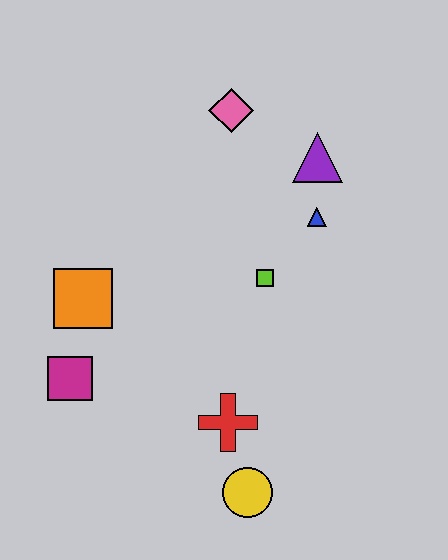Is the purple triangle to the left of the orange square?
No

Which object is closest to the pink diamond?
The purple triangle is closest to the pink diamond.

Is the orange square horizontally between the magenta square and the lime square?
Yes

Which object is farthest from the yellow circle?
The pink diamond is farthest from the yellow circle.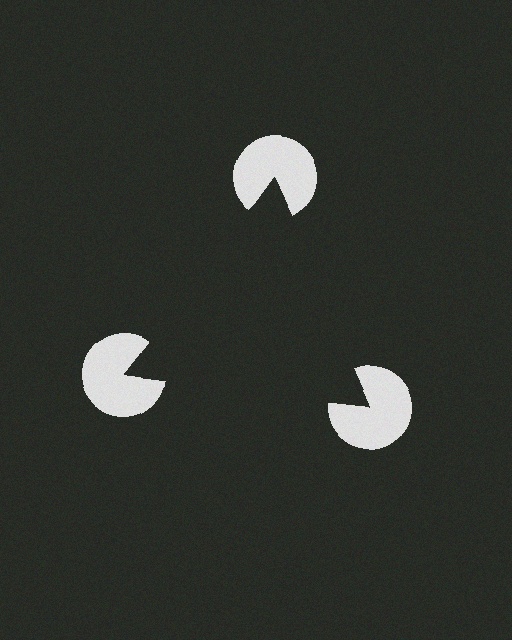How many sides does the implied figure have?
3 sides.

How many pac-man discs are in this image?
There are 3 — one at each vertex of the illusory triangle.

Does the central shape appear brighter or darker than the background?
It typically appears slightly darker than the background, even though no actual brightness change is drawn.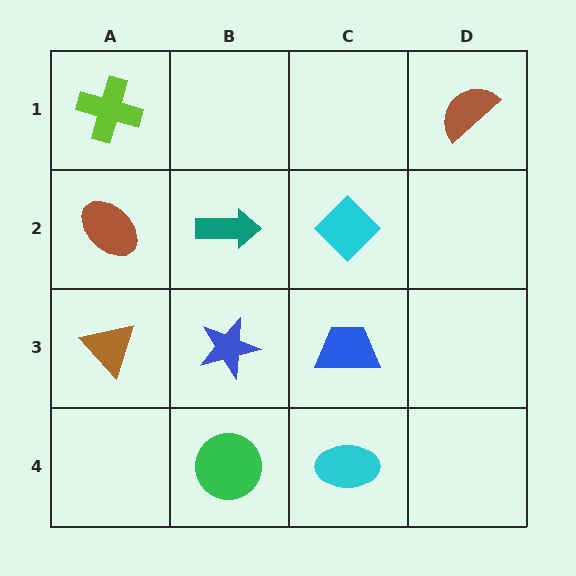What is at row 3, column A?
A brown triangle.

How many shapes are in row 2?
3 shapes.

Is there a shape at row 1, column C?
No, that cell is empty.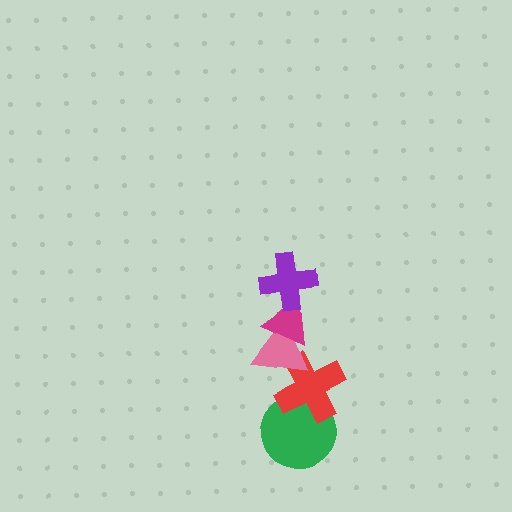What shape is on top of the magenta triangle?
The purple cross is on top of the magenta triangle.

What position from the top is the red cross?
The red cross is 4th from the top.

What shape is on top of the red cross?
The pink triangle is on top of the red cross.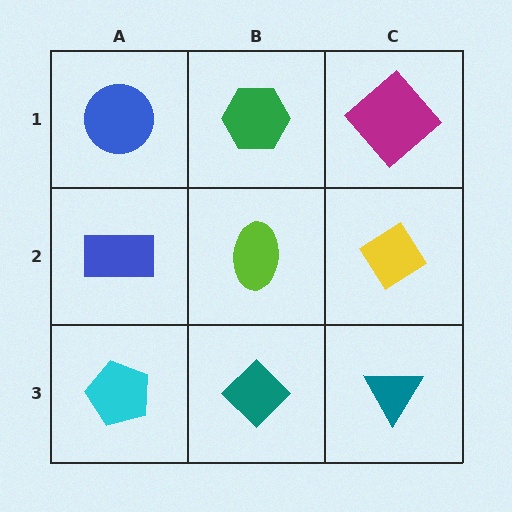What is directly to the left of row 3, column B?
A cyan pentagon.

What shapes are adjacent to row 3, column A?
A blue rectangle (row 2, column A), a teal diamond (row 3, column B).